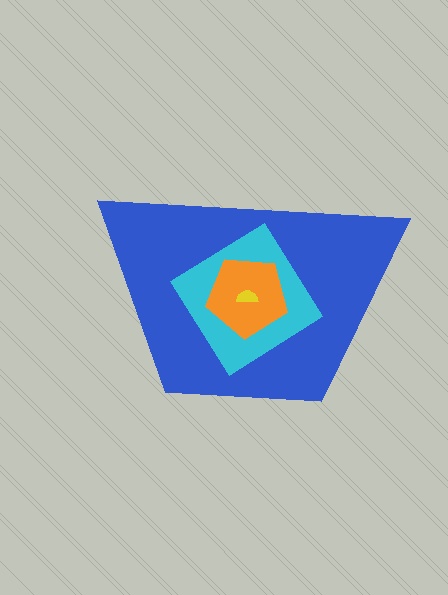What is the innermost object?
The yellow semicircle.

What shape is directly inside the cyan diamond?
The orange pentagon.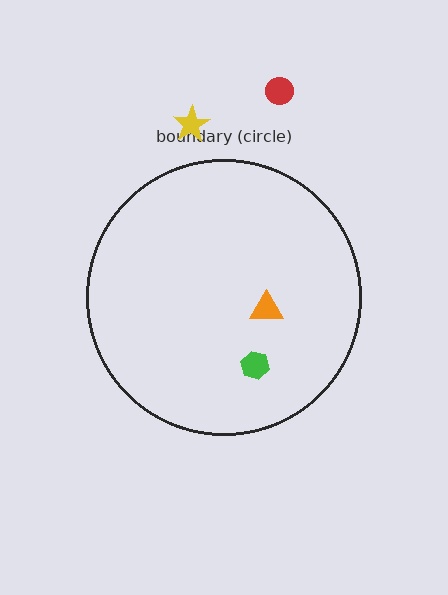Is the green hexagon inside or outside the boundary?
Inside.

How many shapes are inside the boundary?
2 inside, 2 outside.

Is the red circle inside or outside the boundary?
Outside.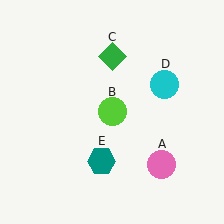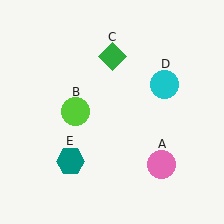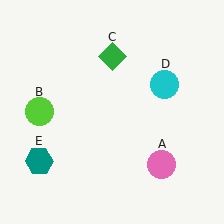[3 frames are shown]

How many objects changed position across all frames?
2 objects changed position: lime circle (object B), teal hexagon (object E).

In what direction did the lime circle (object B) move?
The lime circle (object B) moved left.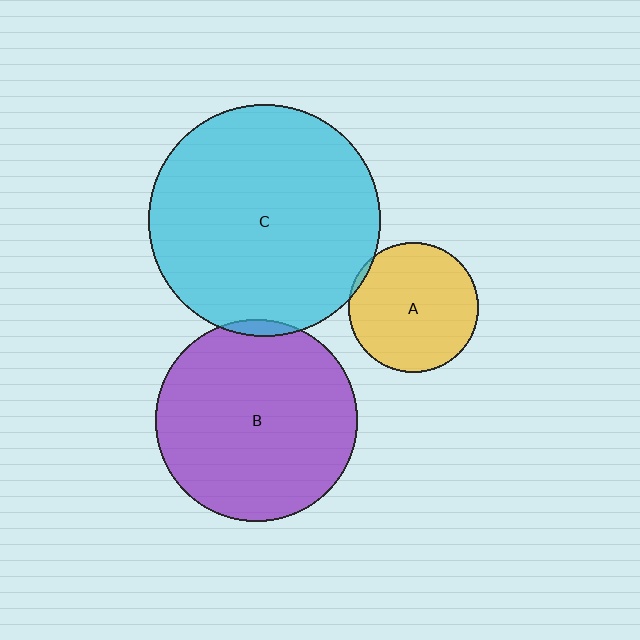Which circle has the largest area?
Circle C (cyan).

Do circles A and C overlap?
Yes.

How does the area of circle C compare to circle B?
Approximately 1.3 times.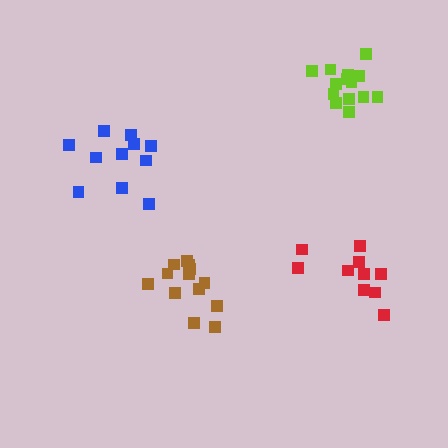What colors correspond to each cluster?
The clusters are colored: brown, blue, red, lime.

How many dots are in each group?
Group 1: 13 dots, Group 2: 11 dots, Group 3: 10 dots, Group 4: 14 dots (48 total).